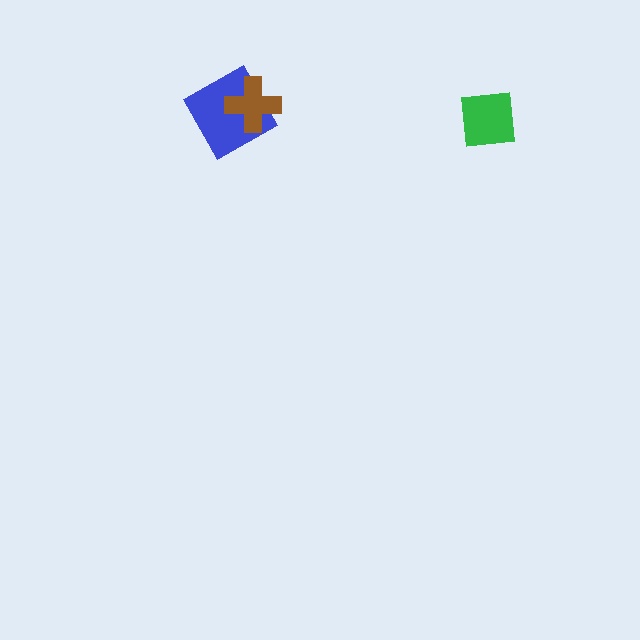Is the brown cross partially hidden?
No, no other shape covers it.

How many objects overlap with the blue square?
1 object overlaps with the blue square.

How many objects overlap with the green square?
0 objects overlap with the green square.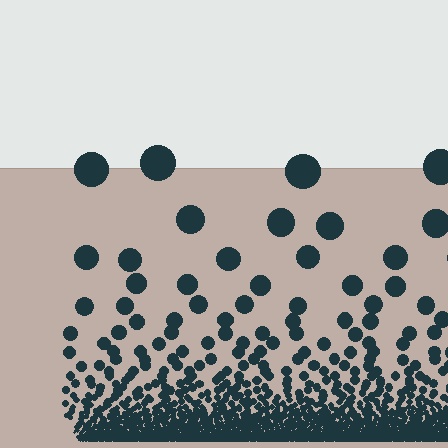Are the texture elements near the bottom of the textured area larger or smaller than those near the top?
Smaller. The gradient is inverted — elements near the bottom are smaller and denser.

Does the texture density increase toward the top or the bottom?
Density increases toward the bottom.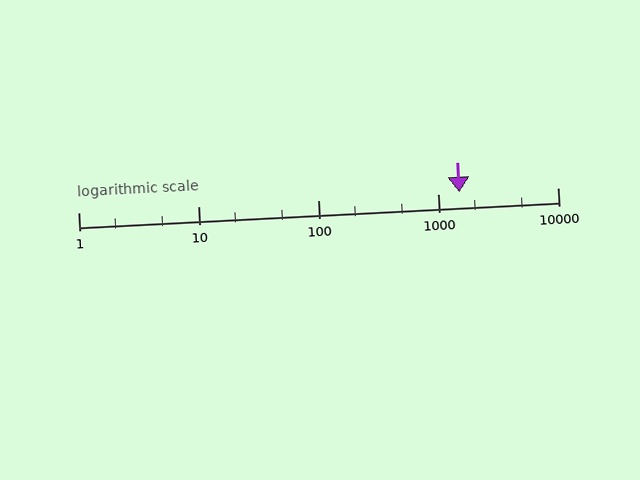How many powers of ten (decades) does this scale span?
The scale spans 4 decades, from 1 to 10000.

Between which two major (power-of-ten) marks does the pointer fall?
The pointer is between 1000 and 10000.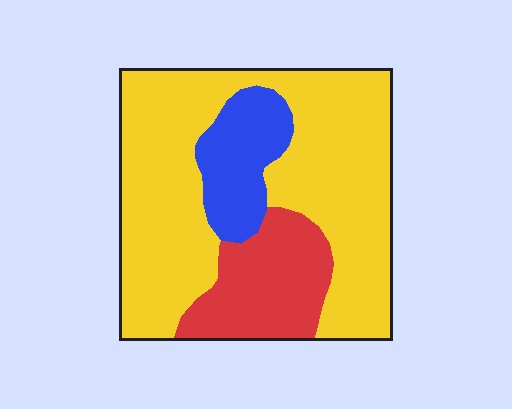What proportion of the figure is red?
Red covers roughly 20% of the figure.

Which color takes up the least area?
Blue, at roughly 15%.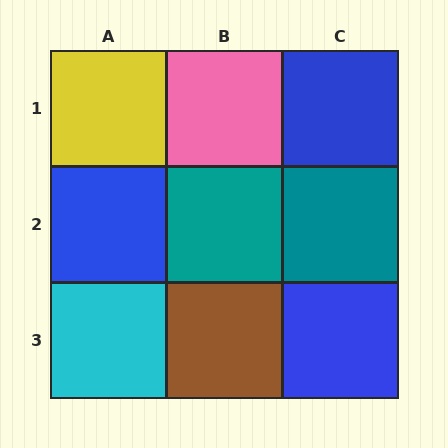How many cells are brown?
1 cell is brown.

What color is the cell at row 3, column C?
Blue.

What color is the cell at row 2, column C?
Teal.